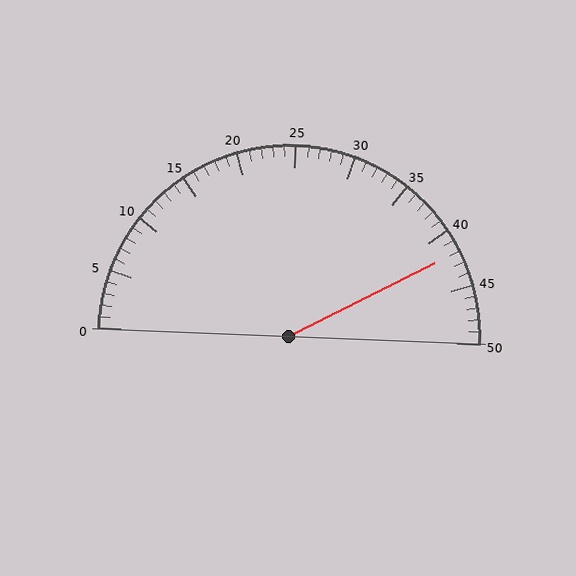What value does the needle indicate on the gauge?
The needle indicates approximately 42.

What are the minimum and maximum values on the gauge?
The gauge ranges from 0 to 50.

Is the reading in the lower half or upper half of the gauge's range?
The reading is in the upper half of the range (0 to 50).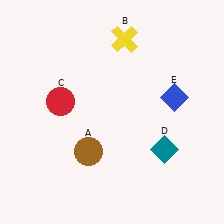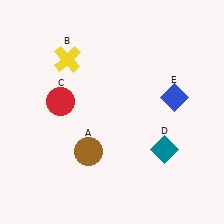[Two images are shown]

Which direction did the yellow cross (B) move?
The yellow cross (B) moved left.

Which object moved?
The yellow cross (B) moved left.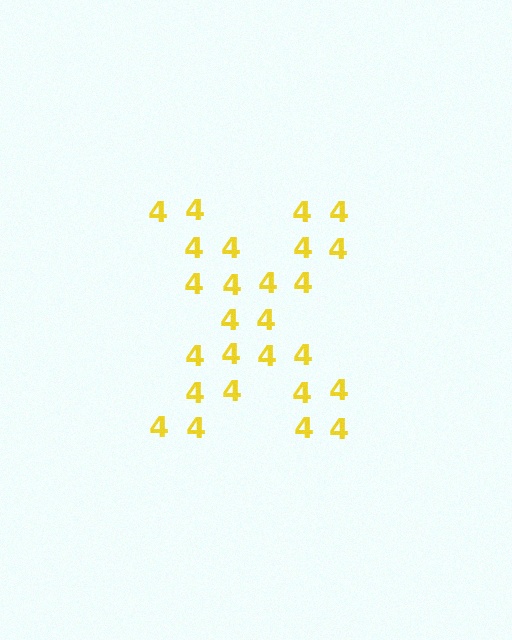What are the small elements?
The small elements are digit 4's.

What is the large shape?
The large shape is the letter X.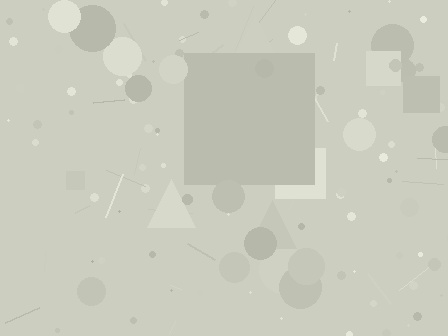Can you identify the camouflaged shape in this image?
The camouflaged shape is a square.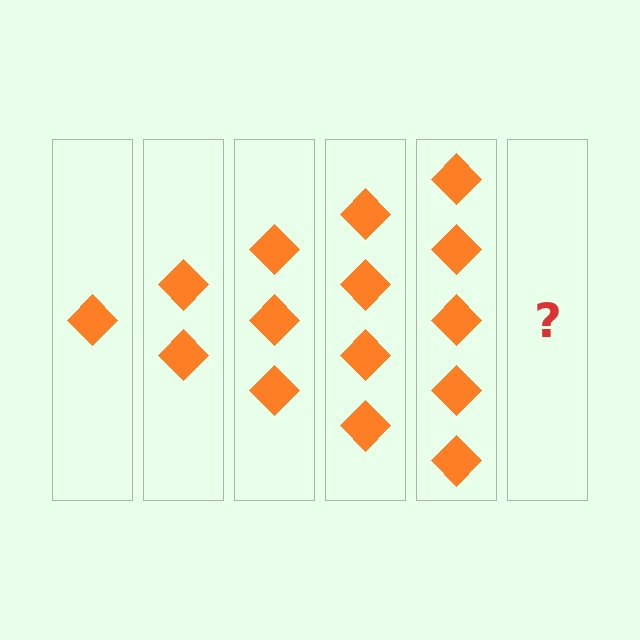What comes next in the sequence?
The next element should be 6 diamonds.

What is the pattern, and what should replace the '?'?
The pattern is that each step adds one more diamond. The '?' should be 6 diamonds.